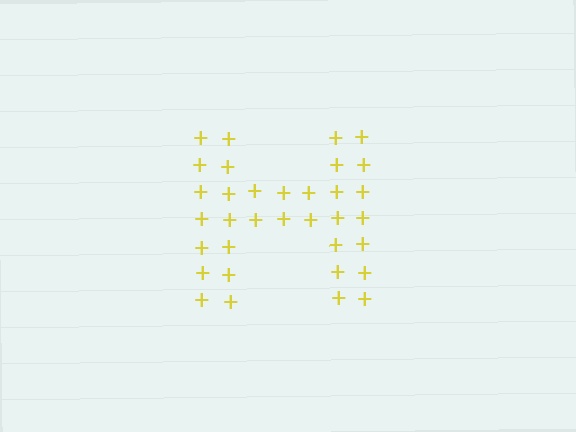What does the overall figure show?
The overall figure shows the letter H.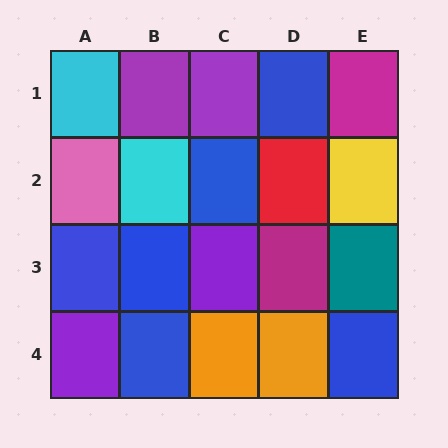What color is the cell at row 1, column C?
Purple.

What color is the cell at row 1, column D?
Blue.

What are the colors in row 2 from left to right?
Pink, cyan, blue, red, yellow.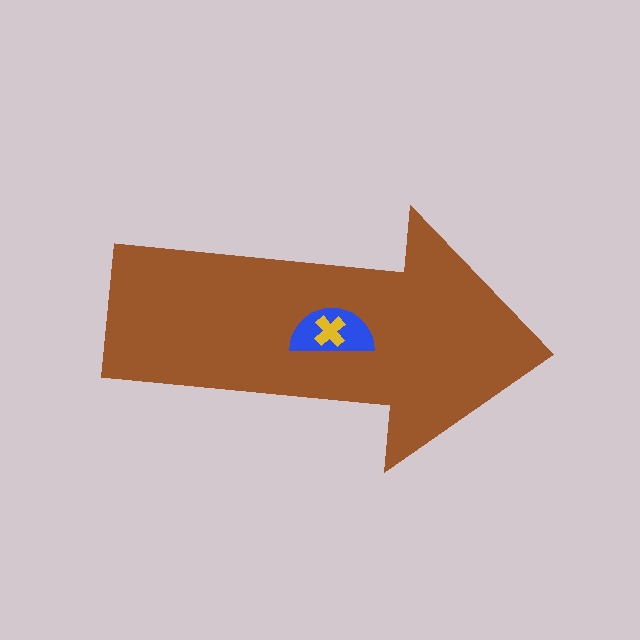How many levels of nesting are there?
3.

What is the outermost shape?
The brown arrow.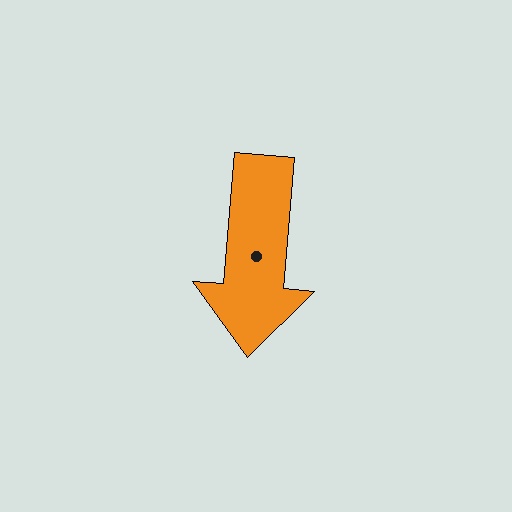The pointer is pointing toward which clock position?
Roughly 6 o'clock.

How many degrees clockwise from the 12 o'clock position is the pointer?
Approximately 185 degrees.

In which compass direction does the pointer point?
South.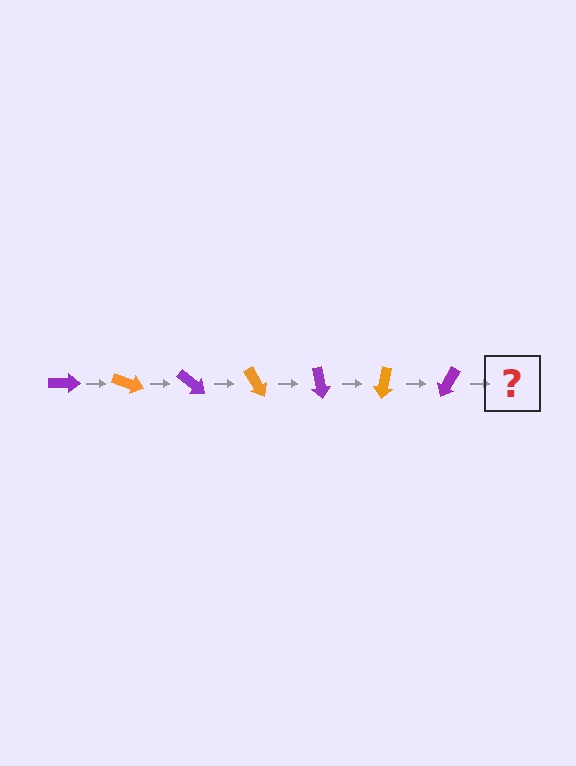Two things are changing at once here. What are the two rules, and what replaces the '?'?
The two rules are that it rotates 20 degrees each step and the color cycles through purple and orange. The '?' should be an orange arrow, rotated 140 degrees from the start.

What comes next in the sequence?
The next element should be an orange arrow, rotated 140 degrees from the start.